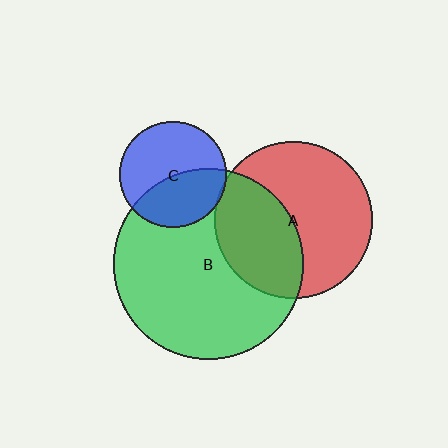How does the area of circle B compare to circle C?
Approximately 3.2 times.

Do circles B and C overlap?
Yes.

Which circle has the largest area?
Circle B (green).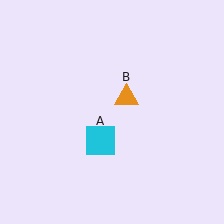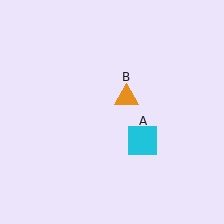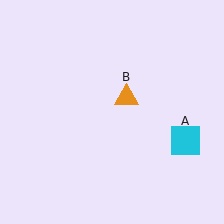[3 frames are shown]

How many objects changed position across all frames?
1 object changed position: cyan square (object A).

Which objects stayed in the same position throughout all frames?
Orange triangle (object B) remained stationary.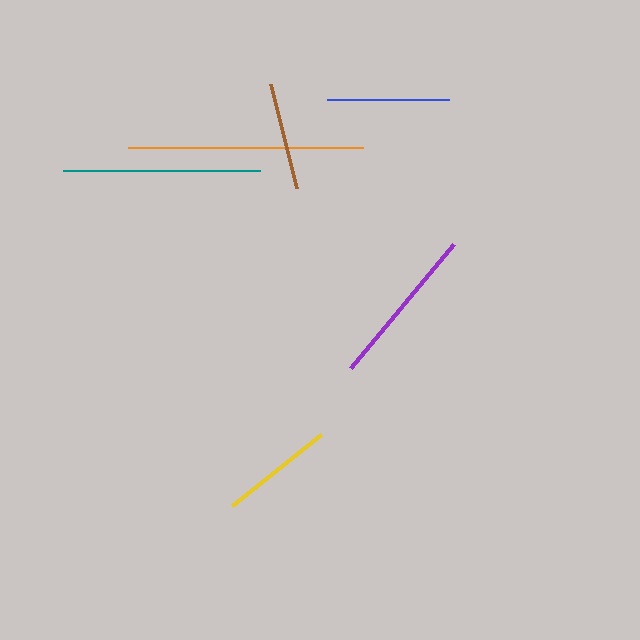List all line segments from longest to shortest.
From longest to shortest: orange, teal, purple, blue, yellow, brown.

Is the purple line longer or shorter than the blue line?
The purple line is longer than the blue line.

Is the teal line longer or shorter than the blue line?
The teal line is longer than the blue line.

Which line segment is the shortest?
The brown line is the shortest at approximately 107 pixels.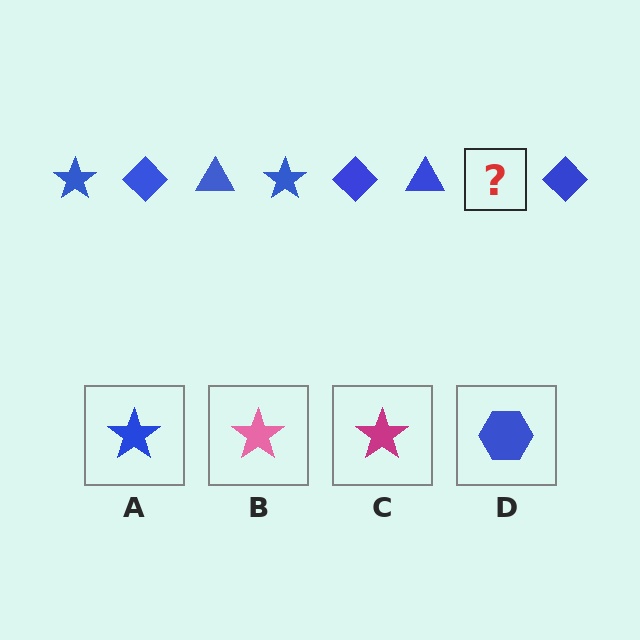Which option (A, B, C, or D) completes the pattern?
A.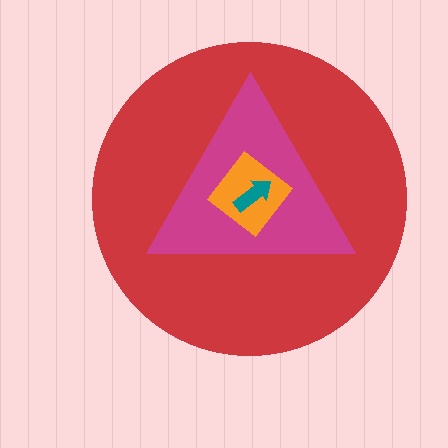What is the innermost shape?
The teal arrow.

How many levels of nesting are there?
4.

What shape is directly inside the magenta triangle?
The orange diamond.